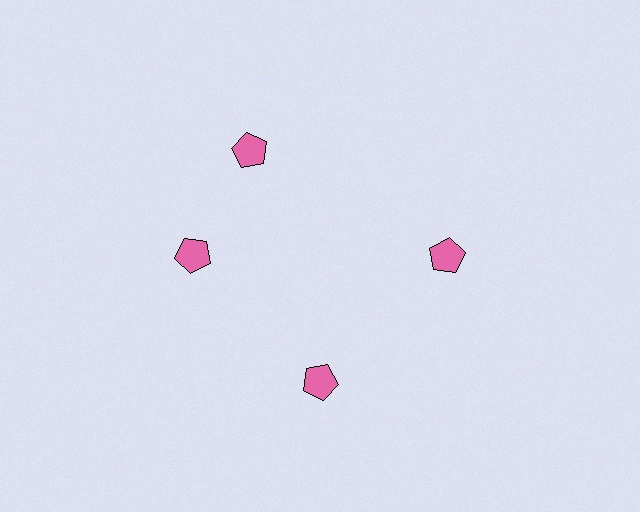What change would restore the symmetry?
The symmetry would be restored by rotating it back into even spacing with its neighbors so that all 4 pentagons sit at equal angles and equal distance from the center.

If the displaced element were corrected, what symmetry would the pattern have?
It would have 4-fold rotational symmetry — the pattern would map onto itself every 90 degrees.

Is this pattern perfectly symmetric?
No. The 4 pink pentagons are arranged in a ring, but one element near the 12 o'clock position is rotated out of alignment along the ring, breaking the 4-fold rotational symmetry.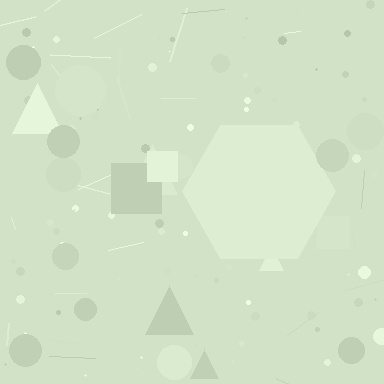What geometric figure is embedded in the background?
A hexagon is embedded in the background.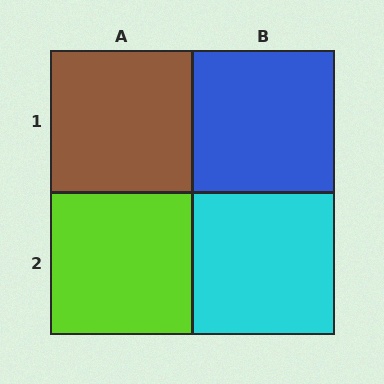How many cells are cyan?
1 cell is cyan.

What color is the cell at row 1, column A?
Brown.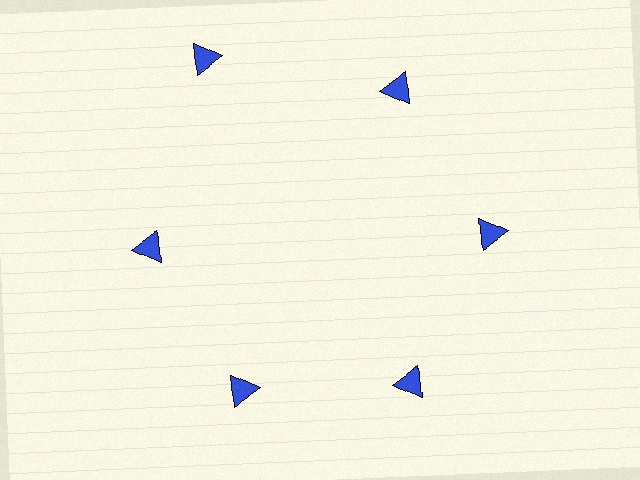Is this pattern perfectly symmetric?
No. The 6 blue triangles are arranged in a ring, but one element near the 11 o'clock position is pushed outward from the center, breaking the 6-fold rotational symmetry.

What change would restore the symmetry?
The symmetry would be restored by moving it inward, back onto the ring so that all 6 triangles sit at equal angles and equal distance from the center.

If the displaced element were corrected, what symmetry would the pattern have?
It would have 6-fold rotational symmetry — the pattern would map onto itself every 60 degrees.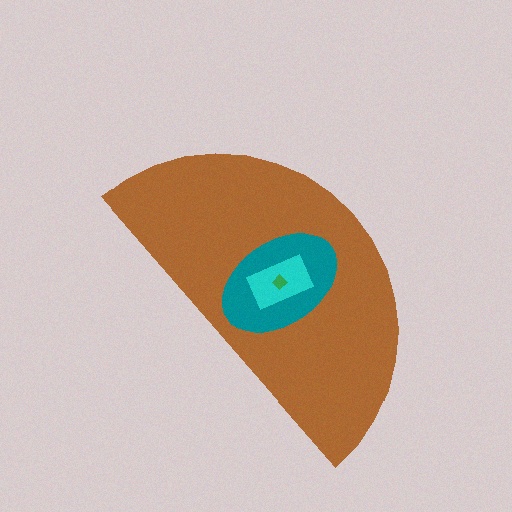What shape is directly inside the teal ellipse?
The cyan rectangle.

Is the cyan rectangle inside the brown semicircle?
Yes.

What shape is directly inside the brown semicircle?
The teal ellipse.